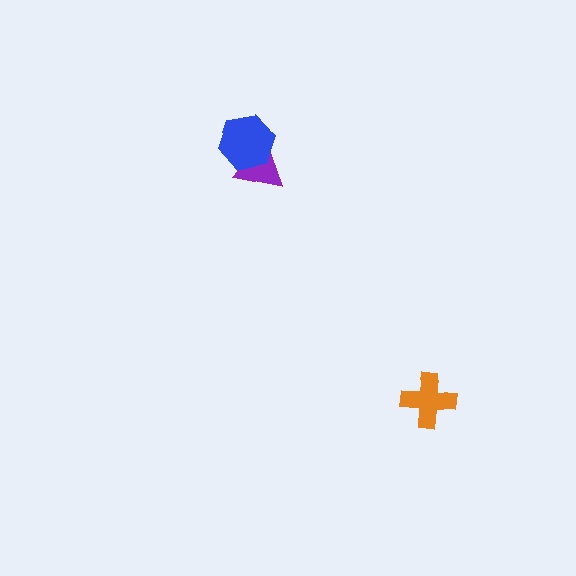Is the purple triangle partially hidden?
Yes, it is partially covered by another shape.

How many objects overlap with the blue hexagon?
1 object overlaps with the blue hexagon.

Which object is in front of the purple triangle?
The blue hexagon is in front of the purple triangle.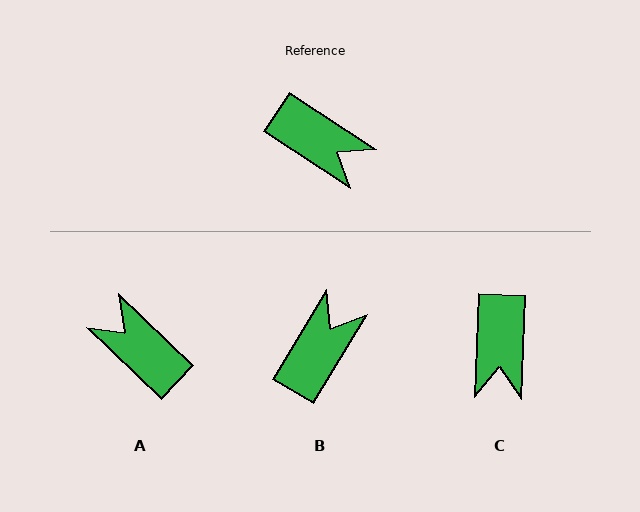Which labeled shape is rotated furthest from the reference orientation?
A, about 170 degrees away.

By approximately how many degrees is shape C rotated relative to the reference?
Approximately 59 degrees clockwise.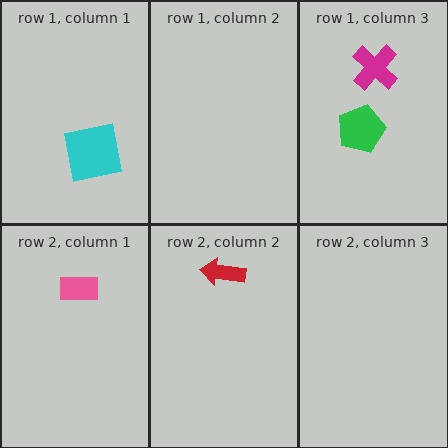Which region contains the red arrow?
The row 2, column 2 region.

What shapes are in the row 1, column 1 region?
The cyan square.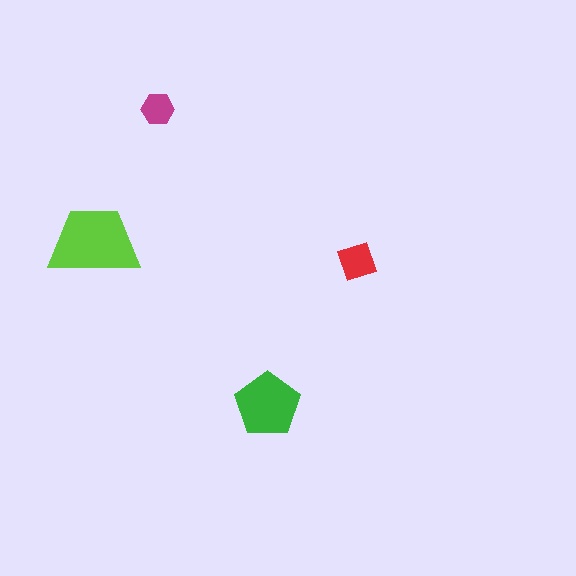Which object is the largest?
The lime trapezoid.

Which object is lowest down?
The green pentagon is bottommost.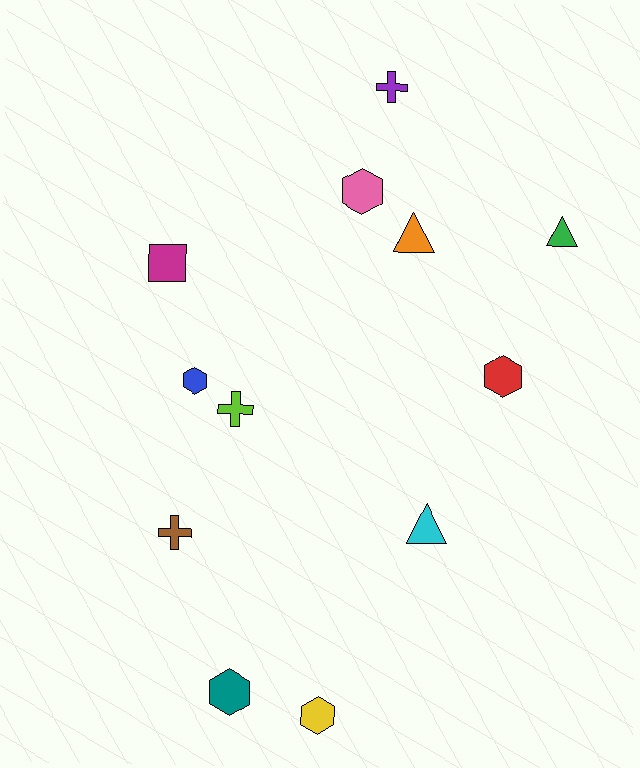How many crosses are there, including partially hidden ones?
There are 3 crosses.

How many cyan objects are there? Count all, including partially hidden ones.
There is 1 cyan object.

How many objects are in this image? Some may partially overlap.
There are 12 objects.